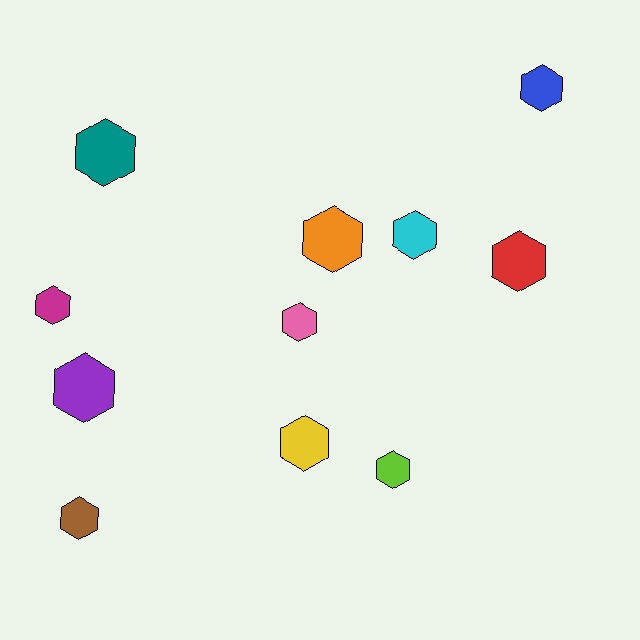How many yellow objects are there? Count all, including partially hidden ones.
There is 1 yellow object.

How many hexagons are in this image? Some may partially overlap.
There are 11 hexagons.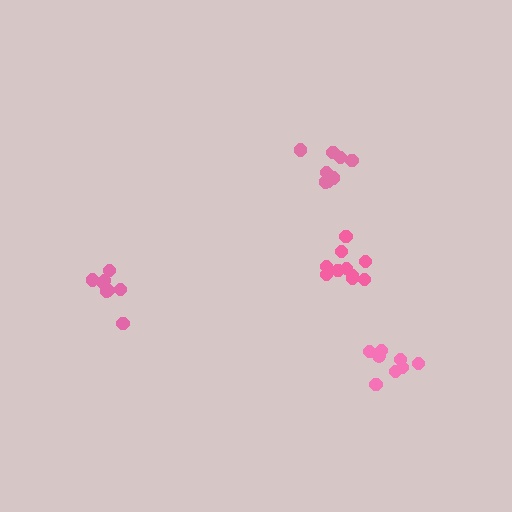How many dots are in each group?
Group 1: 8 dots, Group 2: 8 dots, Group 3: 8 dots, Group 4: 10 dots (34 total).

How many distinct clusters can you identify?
There are 4 distinct clusters.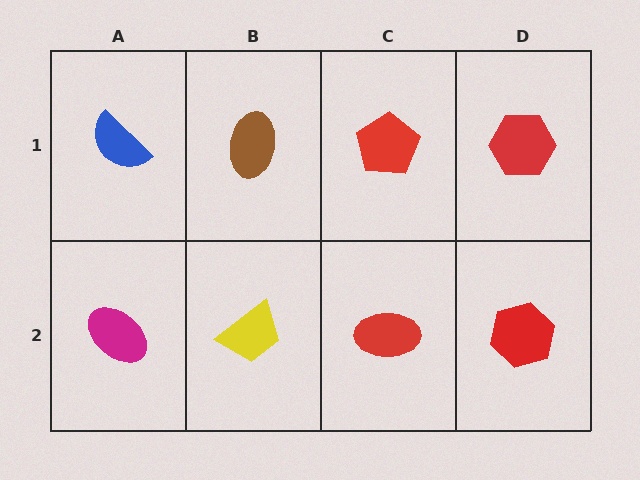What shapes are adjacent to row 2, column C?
A red pentagon (row 1, column C), a yellow trapezoid (row 2, column B), a red hexagon (row 2, column D).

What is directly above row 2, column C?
A red pentagon.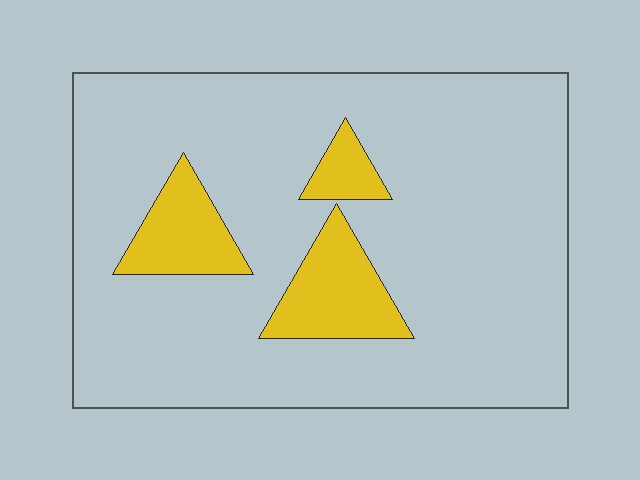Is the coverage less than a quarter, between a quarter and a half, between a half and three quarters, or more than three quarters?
Less than a quarter.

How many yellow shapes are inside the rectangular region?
3.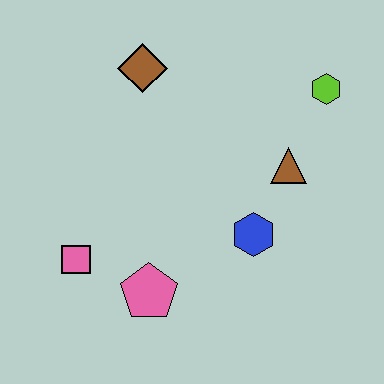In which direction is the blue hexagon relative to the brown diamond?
The blue hexagon is below the brown diamond.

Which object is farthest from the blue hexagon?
The brown diamond is farthest from the blue hexagon.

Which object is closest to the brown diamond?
The brown triangle is closest to the brown diamond.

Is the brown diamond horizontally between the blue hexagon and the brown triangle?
No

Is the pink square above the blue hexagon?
No